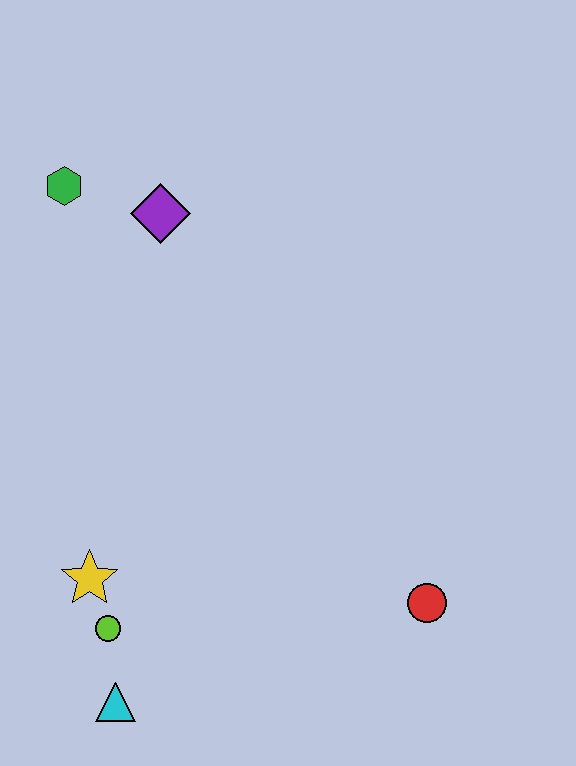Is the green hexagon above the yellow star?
Yes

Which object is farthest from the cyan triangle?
The green hexagon is farthest from the cyan triangle.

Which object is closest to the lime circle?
The yellow star is closest to the lime circle.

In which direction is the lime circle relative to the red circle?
The lime circle is to the left of the red circle.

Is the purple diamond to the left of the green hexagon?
No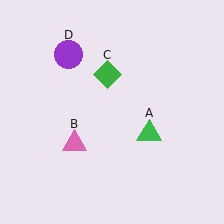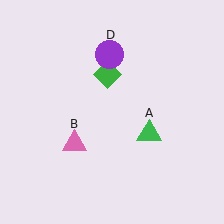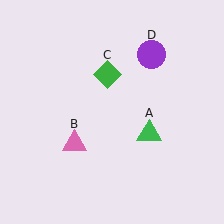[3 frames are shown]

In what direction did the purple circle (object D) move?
The purple circle (object D) moved right.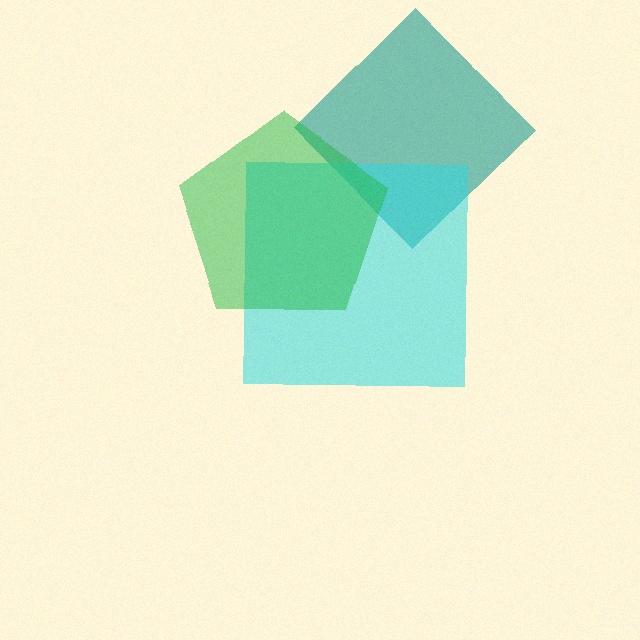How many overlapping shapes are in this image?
There are 3 overlapping shapes in the image.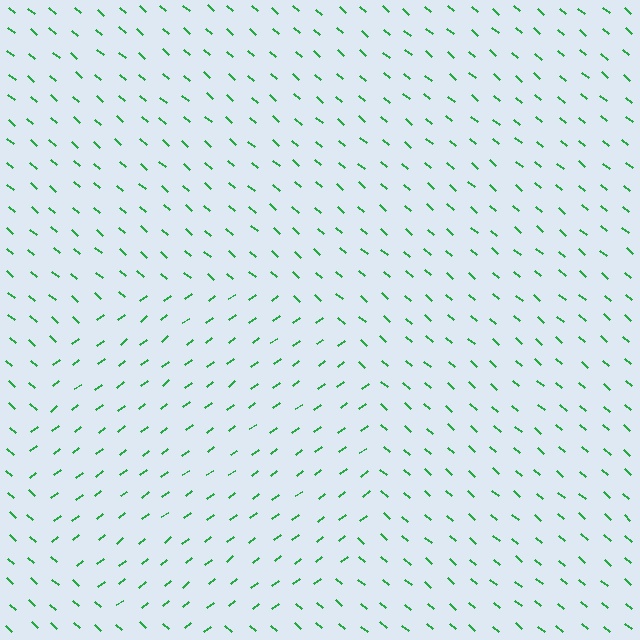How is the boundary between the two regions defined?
The boundary is defined purely by a change in line orientation (approximately 78 degrees difference). All lines are the same color and thickness.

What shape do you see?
I see a circle.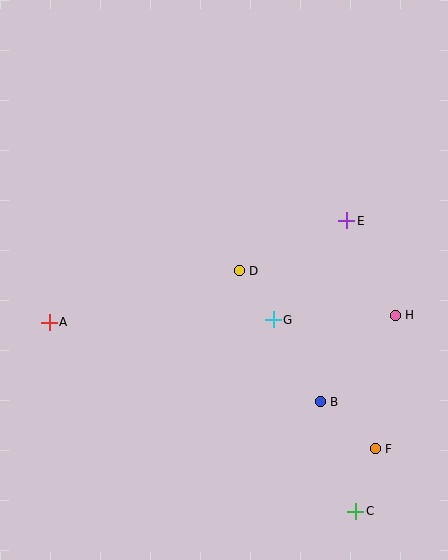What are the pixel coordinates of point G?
Point G is at (273, 320).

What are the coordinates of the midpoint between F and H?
The midpoint between F and H is at (385, 382).